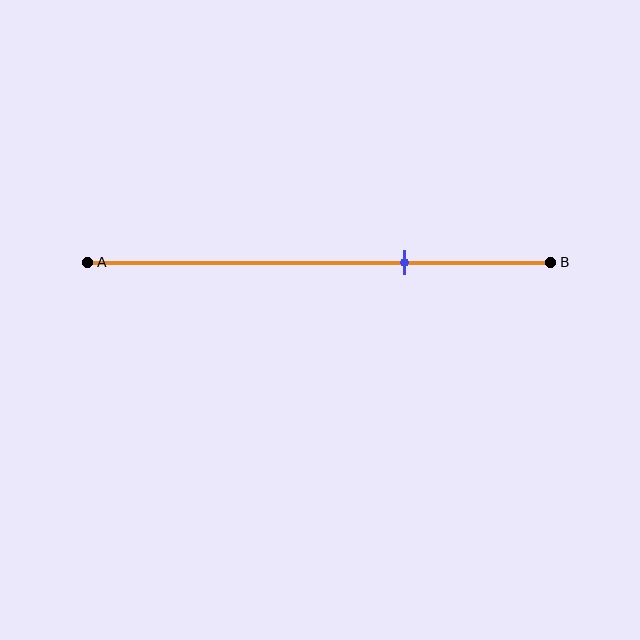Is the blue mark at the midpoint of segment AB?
No, the mark is at about 70% from A, not at the 50% midpoint.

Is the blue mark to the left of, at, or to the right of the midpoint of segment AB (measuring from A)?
The blue mark is to the right of the midpoint of segment AB.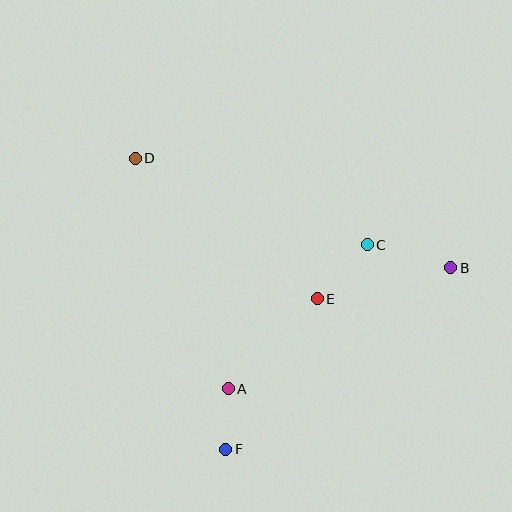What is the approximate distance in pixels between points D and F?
The distance between D and F is approximately 305 pixels.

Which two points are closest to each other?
Points A and F are closest to each other.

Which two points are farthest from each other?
Points B and D are farthest from each other.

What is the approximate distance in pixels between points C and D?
The distance between C and D is approximately 248 pixels.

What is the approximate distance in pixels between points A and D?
The distance between A and D is approximately 248 pixels.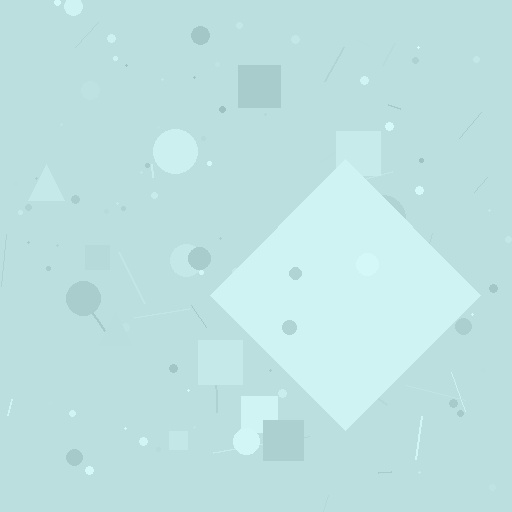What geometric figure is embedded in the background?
A diamond is embedded in the background.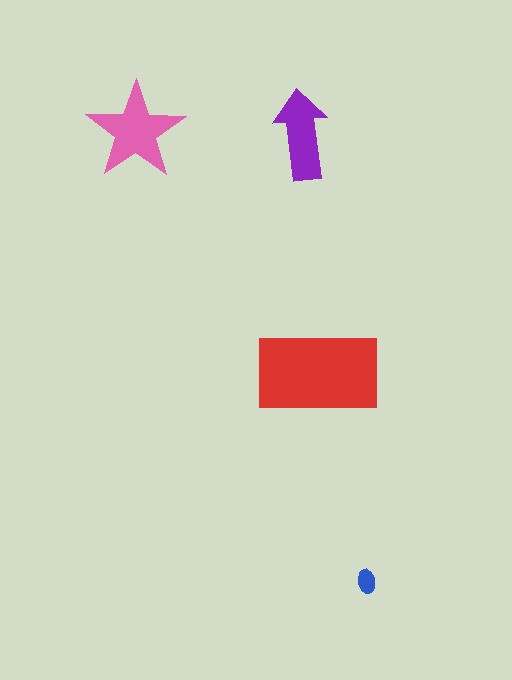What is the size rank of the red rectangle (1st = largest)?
1st.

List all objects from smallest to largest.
The blue ellipse, the purple arrow, the pink star, the red rectangle.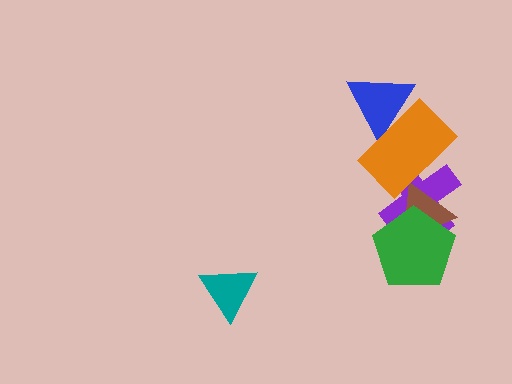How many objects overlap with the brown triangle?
3 objects overlap with the brown triangle.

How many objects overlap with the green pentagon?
2 objects overlap with the green pentagon.